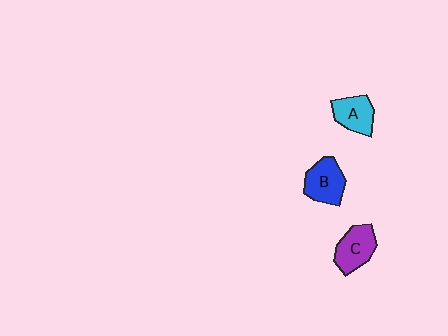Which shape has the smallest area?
Shape A (cyan).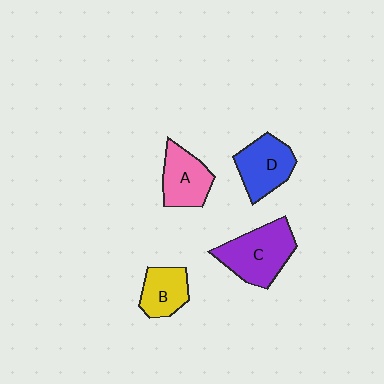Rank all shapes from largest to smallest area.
From largest to smallest: C (purple), D (blue), A (pink), B (yellow).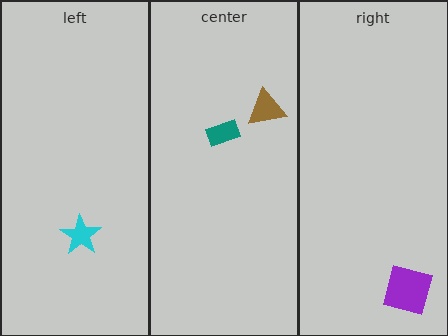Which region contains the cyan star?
The left region.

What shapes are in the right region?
The purple square.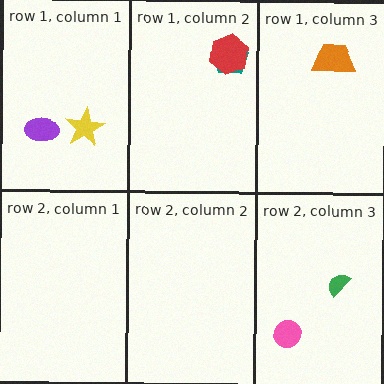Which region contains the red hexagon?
The row 1, column 2 region.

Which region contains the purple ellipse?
The row 1, column 1 region.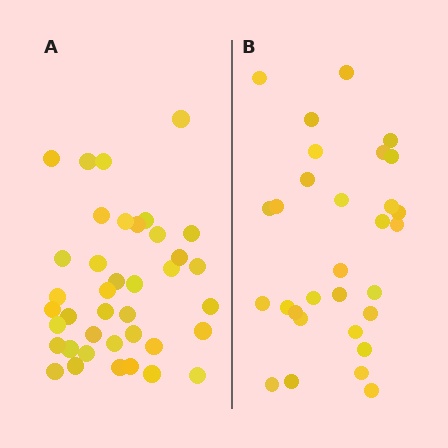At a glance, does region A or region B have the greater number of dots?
Region A (the left region) has more dots.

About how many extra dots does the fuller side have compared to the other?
Region A has roughly 8 or so more dots than region B.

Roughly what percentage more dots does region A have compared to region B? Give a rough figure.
About 30% more.